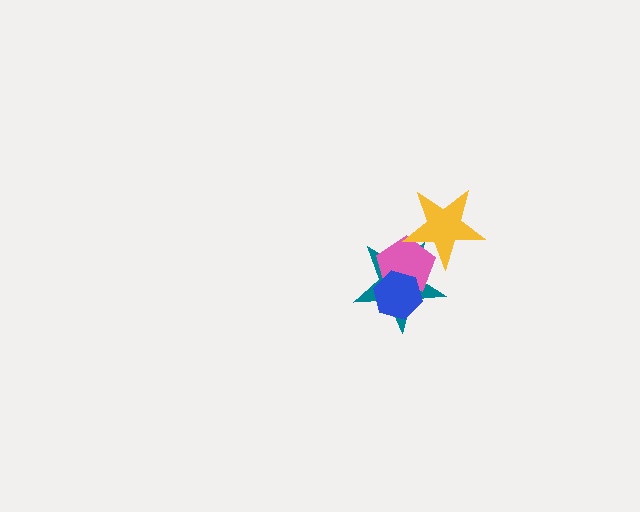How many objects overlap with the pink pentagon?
3 objects overlap with the pink pentagon.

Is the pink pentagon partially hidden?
Yes, it is partially covered by another shape.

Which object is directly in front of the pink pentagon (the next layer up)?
The yellow star is directly in front of the pink pentagon.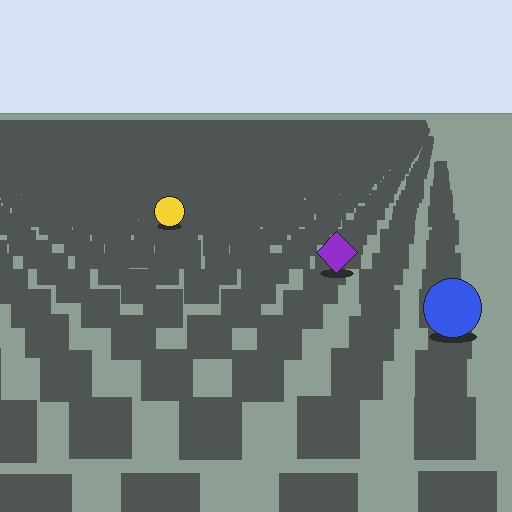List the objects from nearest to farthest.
From nearest to farthest: the blue circle, the purple diamond, the yellow circle.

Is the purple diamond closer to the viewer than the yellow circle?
Yes. The purple diamond is closer — you can tell from the texture gradient: the ground texture is coarser near it.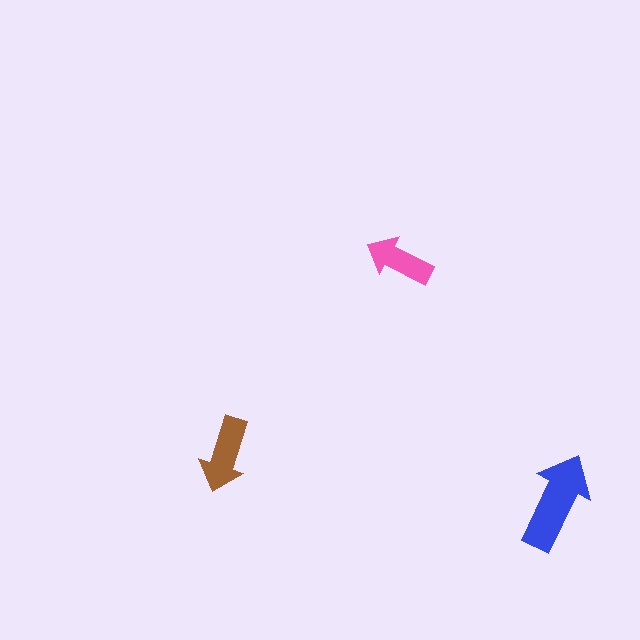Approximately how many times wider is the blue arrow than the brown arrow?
About 1.5 times wider.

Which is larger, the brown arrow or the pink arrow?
The brown one.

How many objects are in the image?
There are 3 objects in the image.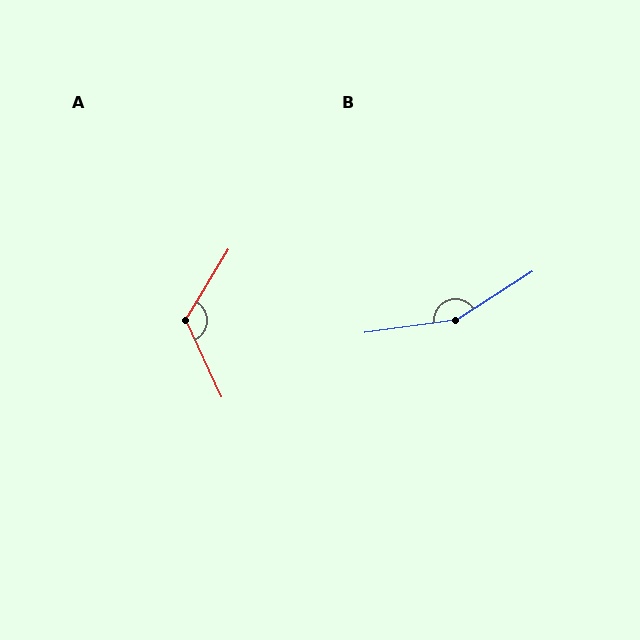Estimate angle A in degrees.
Approximately 124 degrees.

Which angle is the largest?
B, at approximately 155 degrees.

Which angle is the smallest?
A, at approximately 124 degrees.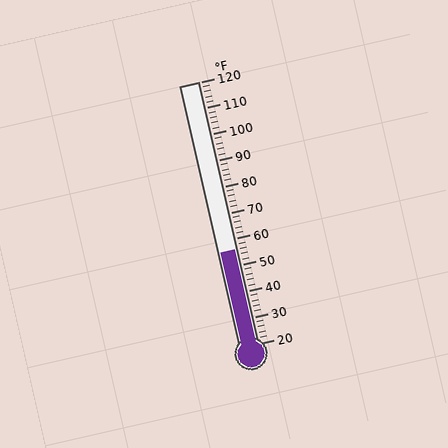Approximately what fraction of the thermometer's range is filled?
The thermometer is filled to approximately 35% of its range.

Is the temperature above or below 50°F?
The temperature is above 50°F.